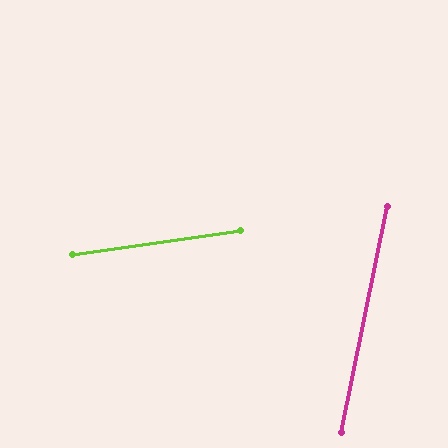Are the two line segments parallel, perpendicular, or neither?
Neither parallel nor perpendicular — they differ by about 70°.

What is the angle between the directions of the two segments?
Approximately 70 degrees.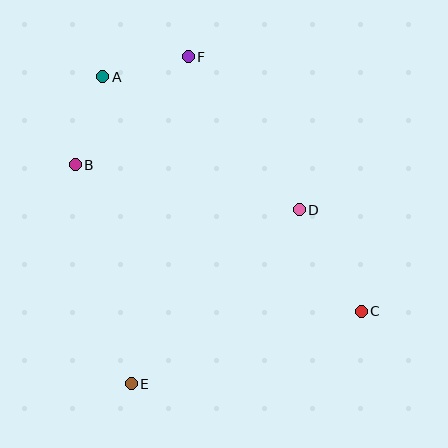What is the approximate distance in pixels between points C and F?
The distance between C and F is approximately 308 pixels.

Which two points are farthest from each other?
Points A and C are farthest from each other.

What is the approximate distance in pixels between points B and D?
The distance between B and D is approximately 228 pixels.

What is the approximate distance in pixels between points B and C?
The distance between B and C is approximately 321 pixels.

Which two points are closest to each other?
Points A and F are closest to each other.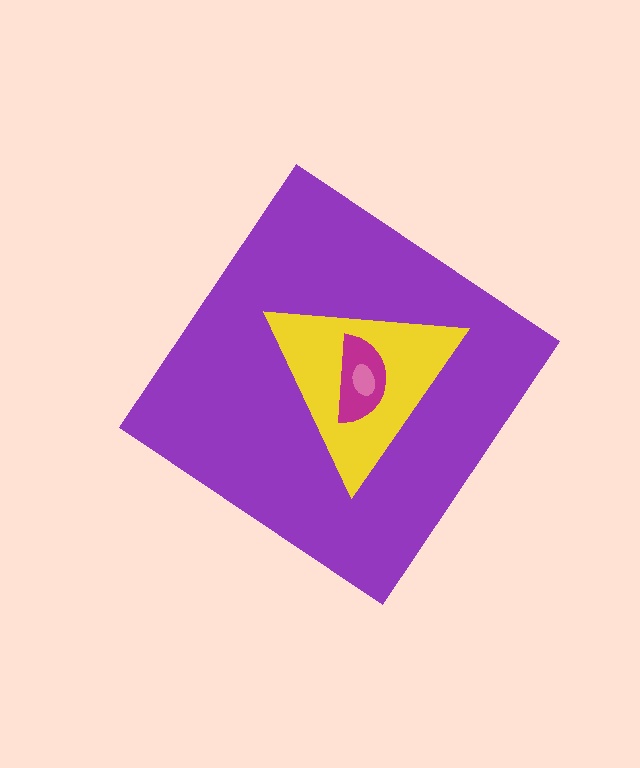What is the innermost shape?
The pink ellipse.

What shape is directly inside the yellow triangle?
The magenta semicircle.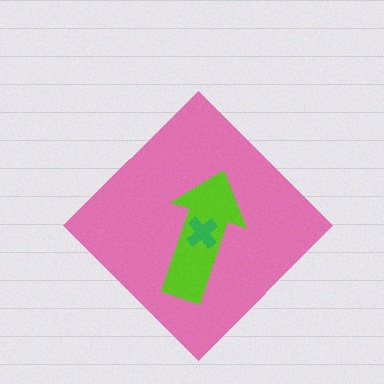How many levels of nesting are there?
3.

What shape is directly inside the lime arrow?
The green cross.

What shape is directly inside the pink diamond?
The lime arrow.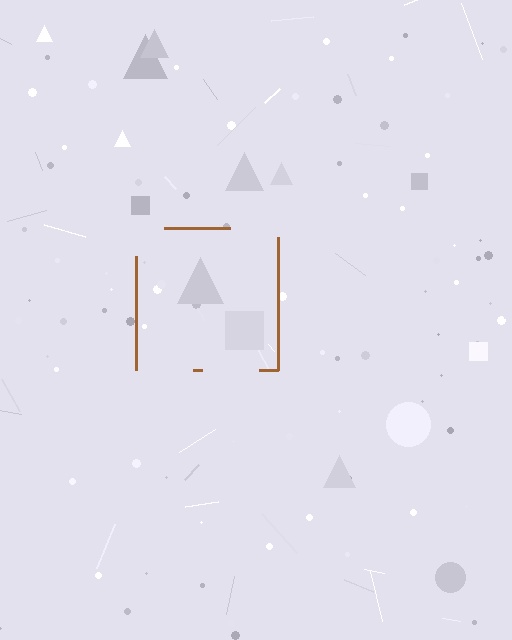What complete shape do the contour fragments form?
The contour fragments form a square.